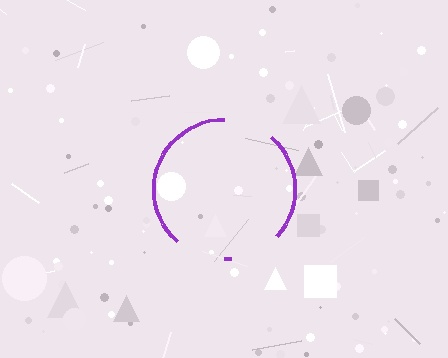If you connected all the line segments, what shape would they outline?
They would outline a circle.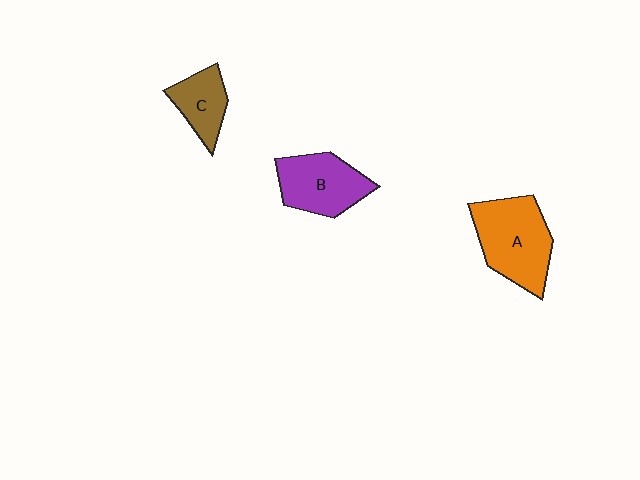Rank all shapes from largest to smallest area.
From largest to smallest: A (orange), B (purple), C (brown).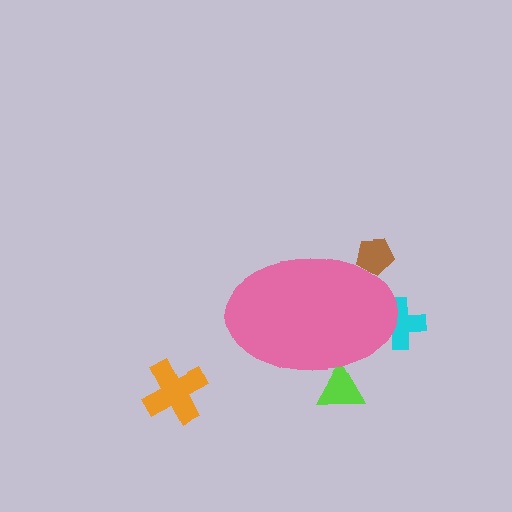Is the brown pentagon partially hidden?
Yes, the brown pentagon is partially hidden behind the pink ellipse.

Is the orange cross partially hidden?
No, the orange cross is fully visible.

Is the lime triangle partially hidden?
Yes, the lime triangle is partially hidden behind the pink ellipse.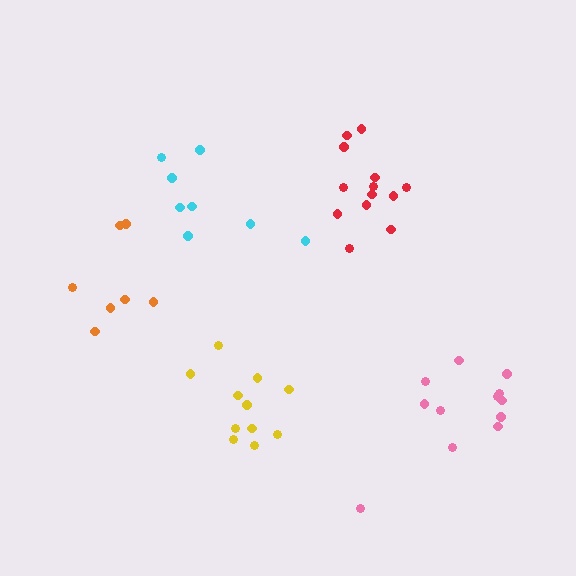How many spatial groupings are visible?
There are 5 spatial groupings.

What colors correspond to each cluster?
The clusters are colored: yellow, red, cyan, pink, orange.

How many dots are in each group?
Group 1: 11 dots, Group 2: 13 dots, Group 3: 8 dots, Group 4: 12 dots, Group 5: 7 dots (51 total).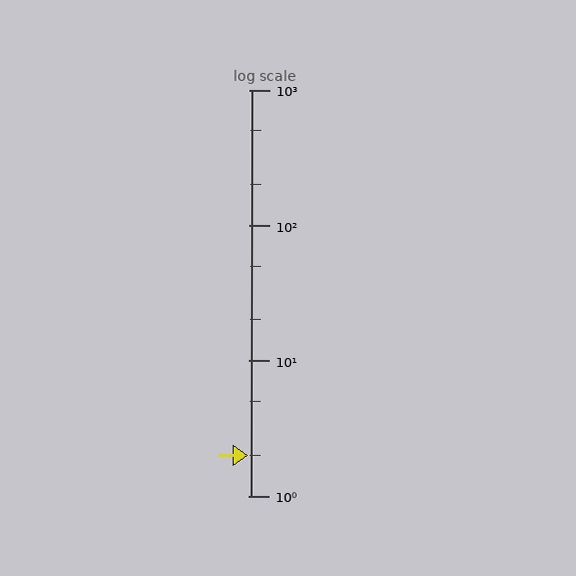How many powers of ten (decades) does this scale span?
The scale spans 3 decades, from 1 to 1000.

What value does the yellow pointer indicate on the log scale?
The pointer indicates approximately 2.